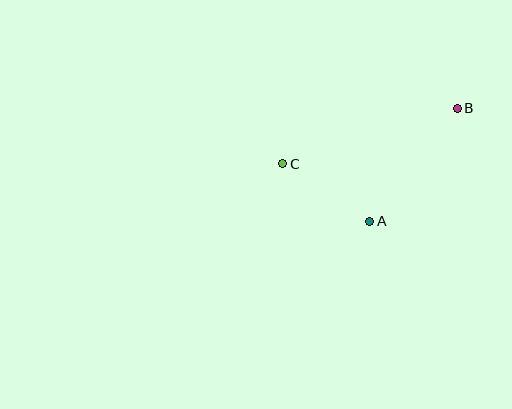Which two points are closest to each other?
Points A and C are closest to each other.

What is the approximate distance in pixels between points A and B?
The distance between A and B is approximately 143 pixels.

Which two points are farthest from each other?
Points B and C are farthest from each other.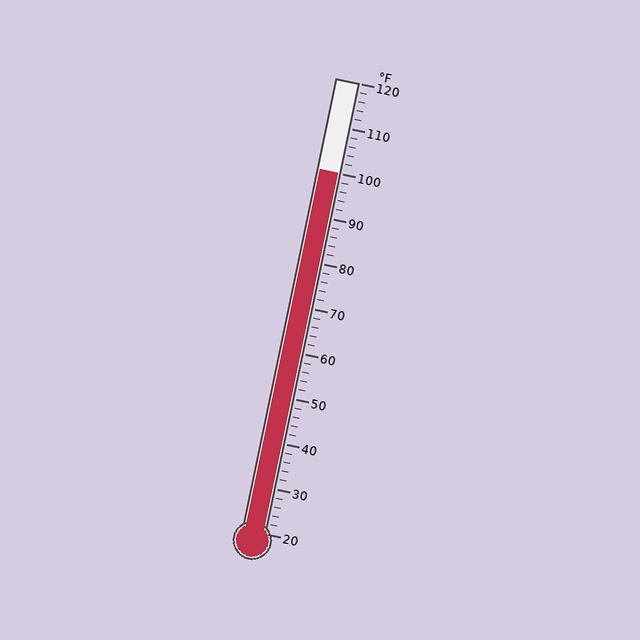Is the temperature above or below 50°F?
The temperature is above 50°F.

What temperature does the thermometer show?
The thermometer shows approximately 100°F.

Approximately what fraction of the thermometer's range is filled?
The thermometer is filled to approximately 80% of its range.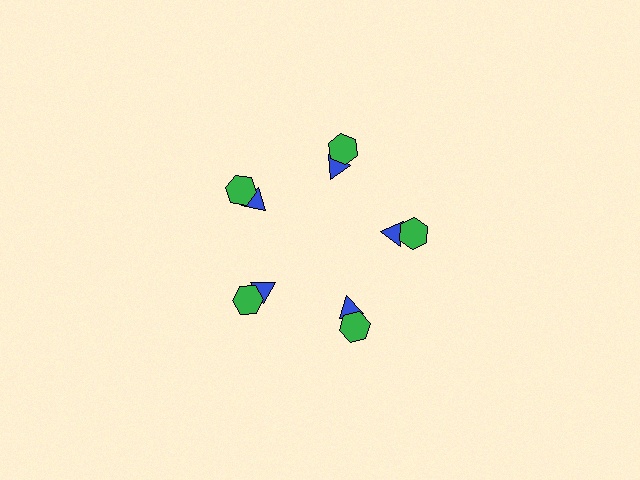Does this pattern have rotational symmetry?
Yes, this pattern has 5-fold rotational symmetry. It looks the same after rotating 72 degrees around the center.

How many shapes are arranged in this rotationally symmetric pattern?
There are 10 shapes, arranged in 5 groups of 2.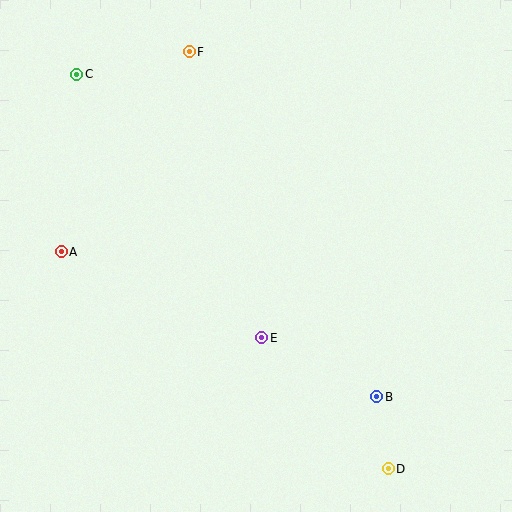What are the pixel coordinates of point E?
Point E is at (262, 338).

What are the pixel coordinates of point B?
Point B is at (377, 397).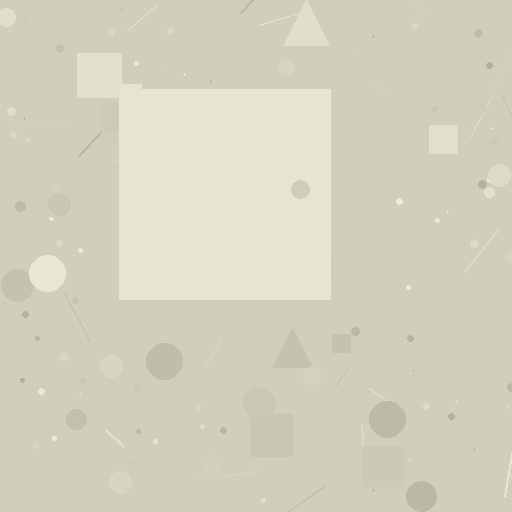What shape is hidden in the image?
A square is hidden in the image.